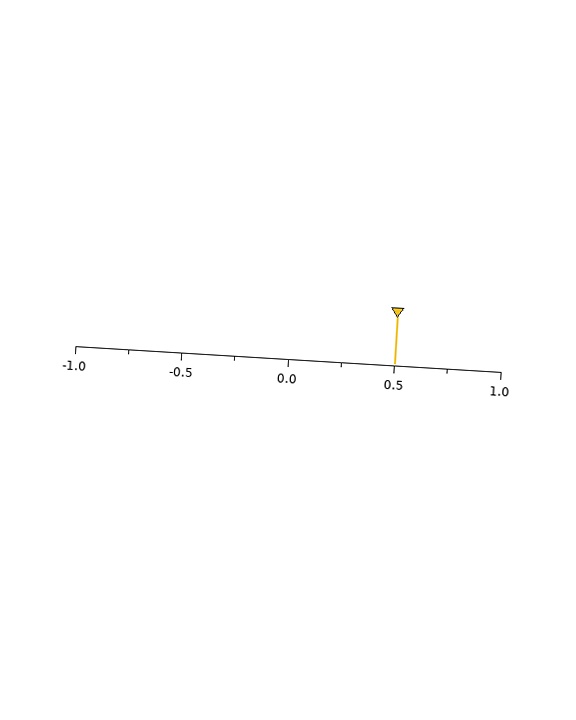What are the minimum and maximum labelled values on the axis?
The axis runs from -1.0 to 1.0.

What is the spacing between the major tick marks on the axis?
The major ticks are spaced 0.5 apart.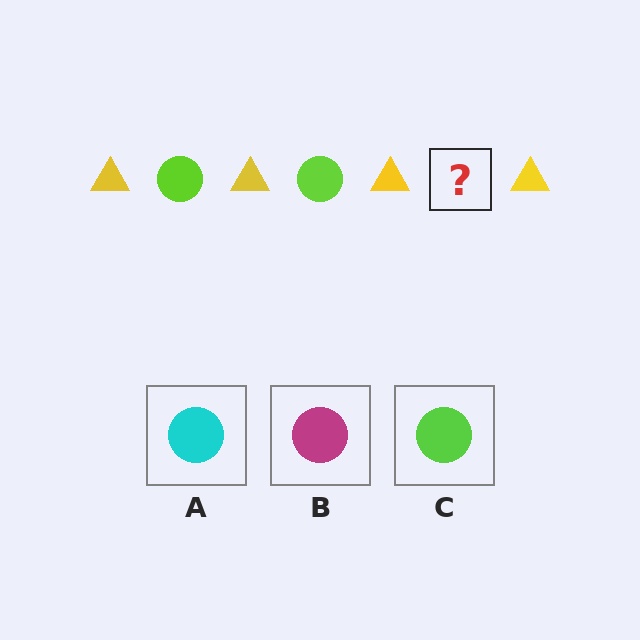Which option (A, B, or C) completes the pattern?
C.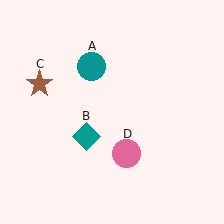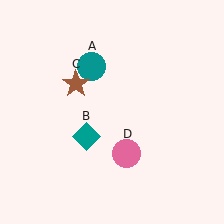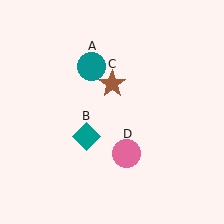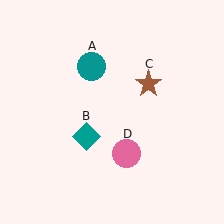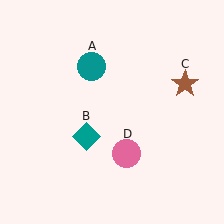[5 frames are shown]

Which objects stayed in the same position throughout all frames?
Teal circle (object A) and teal diamond (object B) and pink circle (object D) remained stationary.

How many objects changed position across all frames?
1 object changed position: brown star (object C).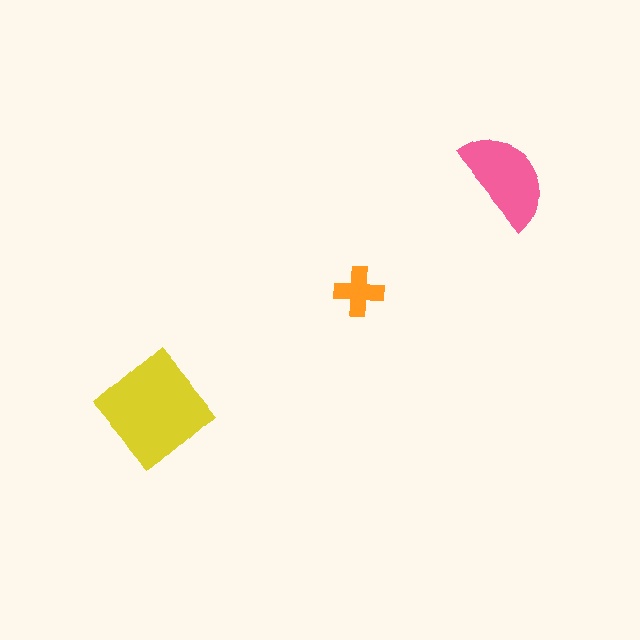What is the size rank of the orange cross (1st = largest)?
3rd.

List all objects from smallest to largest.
The orange cross, the pink semicircle, the yellow diamond.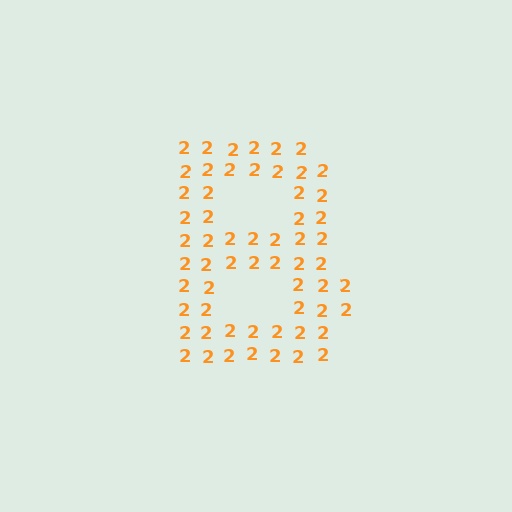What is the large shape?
The large shape is the letter B.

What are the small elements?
The small elements are digit 2's.